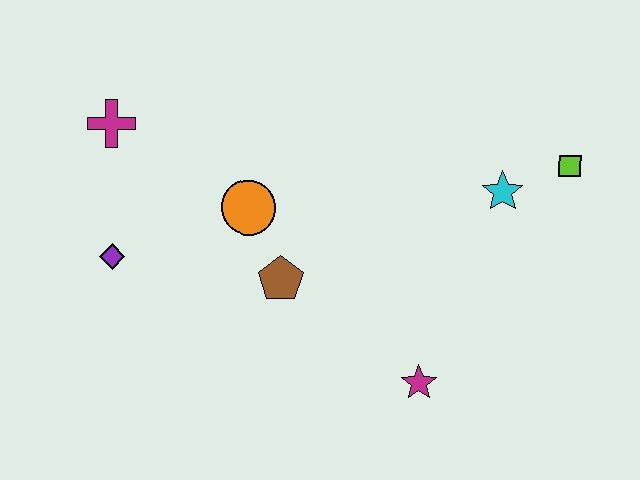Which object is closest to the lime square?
The cyan star is closest to the lime square.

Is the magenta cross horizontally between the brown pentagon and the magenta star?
No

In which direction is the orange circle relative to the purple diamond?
The orange circle is to the right of the purple diamond.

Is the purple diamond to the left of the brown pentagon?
Yes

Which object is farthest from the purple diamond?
The lime square is farthest from the purple diamond.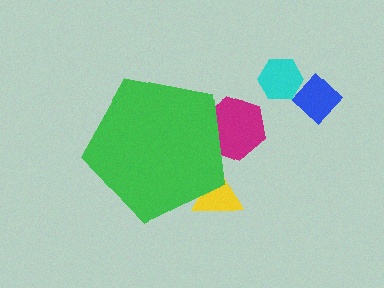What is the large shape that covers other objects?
A green pentagon.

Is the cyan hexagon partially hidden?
No, the cyan hexagon is fully visible.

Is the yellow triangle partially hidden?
Yes, the yellow triangle is partially hidden behind the green pentagon.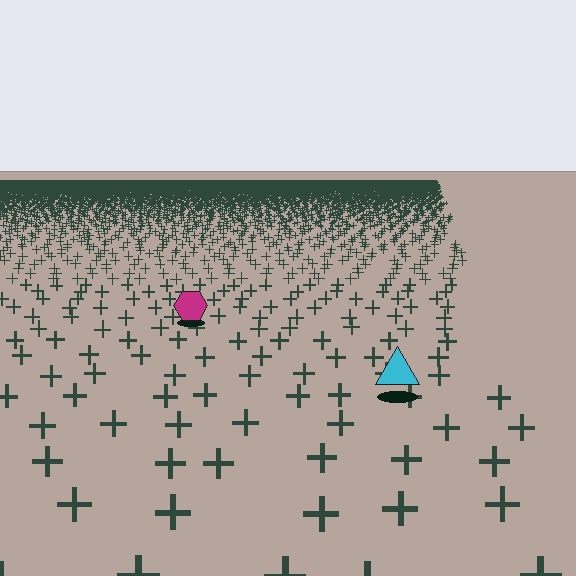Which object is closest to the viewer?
The cyan triangle is closest. The texture marks near it are larger and more spread out.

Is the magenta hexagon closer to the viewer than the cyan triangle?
No. The cyan triangle is closer — you can tell from the texture gradient: the ground texture is coarser near it.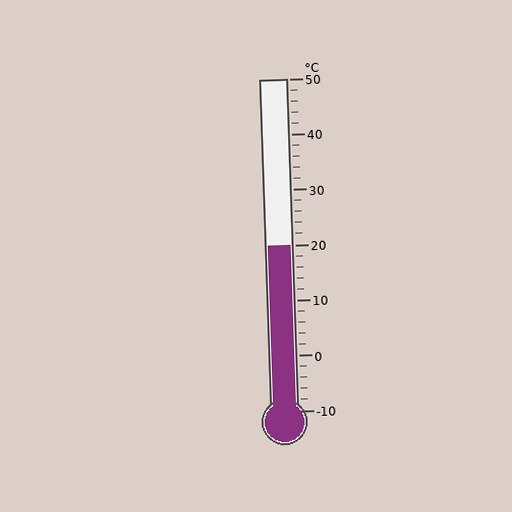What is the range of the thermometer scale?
The thermometer scale ranges from -10°C to 50°C.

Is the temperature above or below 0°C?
The temperature is above 0°C.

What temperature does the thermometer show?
The thermometer shows approximately 20°C.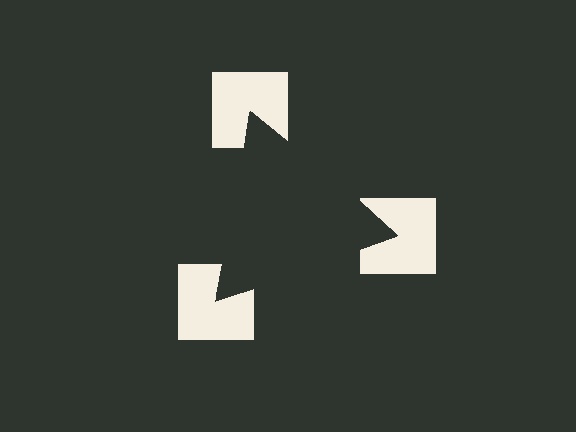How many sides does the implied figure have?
3 sides.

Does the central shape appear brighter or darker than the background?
It typically appears slightly darker than the background, even though no actual brightness change is drawn.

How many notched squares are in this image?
There are 3 — one at each vertex of the illusory triangle.